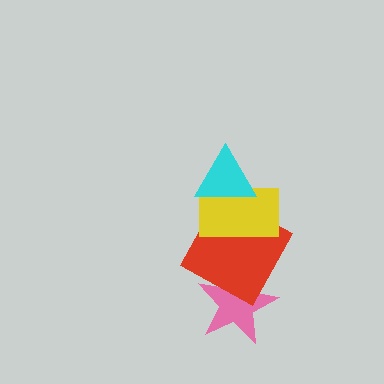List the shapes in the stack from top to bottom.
From top to bottom: the cyan triangle, the yellow rectangle, the red square, the pink star.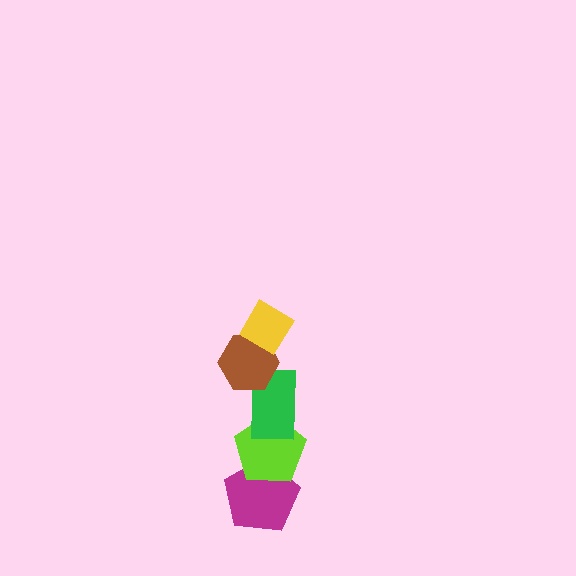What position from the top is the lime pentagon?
The lime pentagon is 4th from the top.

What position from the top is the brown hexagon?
The brown hexagon is 2nd from the top.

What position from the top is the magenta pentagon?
The magenta pentagon is 5th from the top.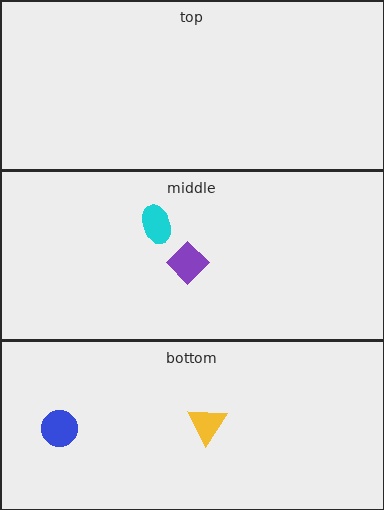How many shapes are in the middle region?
2.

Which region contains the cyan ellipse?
The middle region.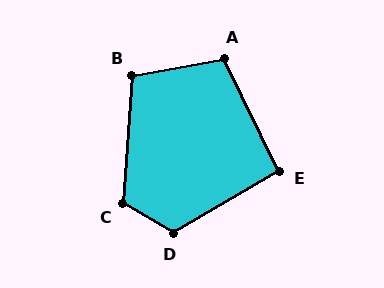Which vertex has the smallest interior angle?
E, at approximately 94 degrees.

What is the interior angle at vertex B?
Approximately 104 degrees (obtuse).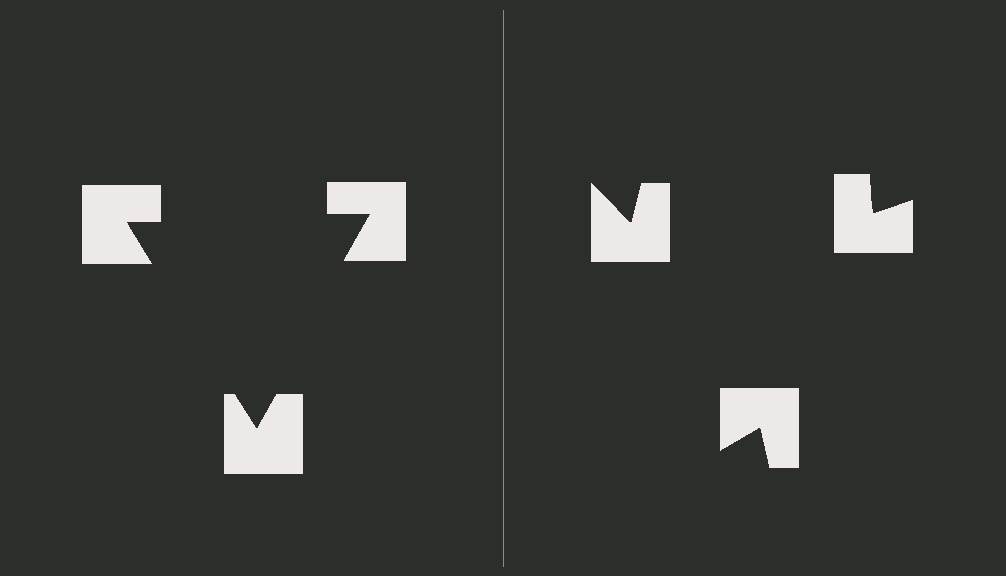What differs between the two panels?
The notched squares are positioned identically on both sides; only the wedge orientations differ. On the left they align to a triangle; on the right they are misaligned.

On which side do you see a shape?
An illusory triangle appears on the left side. On the right side the wedge cuts are rotated, so no coherent shape forms.